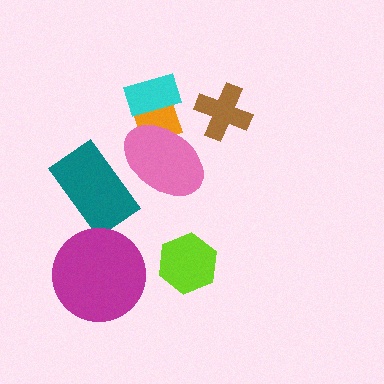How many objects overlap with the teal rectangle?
1 object overlaps with the teal rectangle.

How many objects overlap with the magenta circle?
0 objects overlap with the magenta circle.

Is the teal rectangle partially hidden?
Yes, it is partially covered by another shape.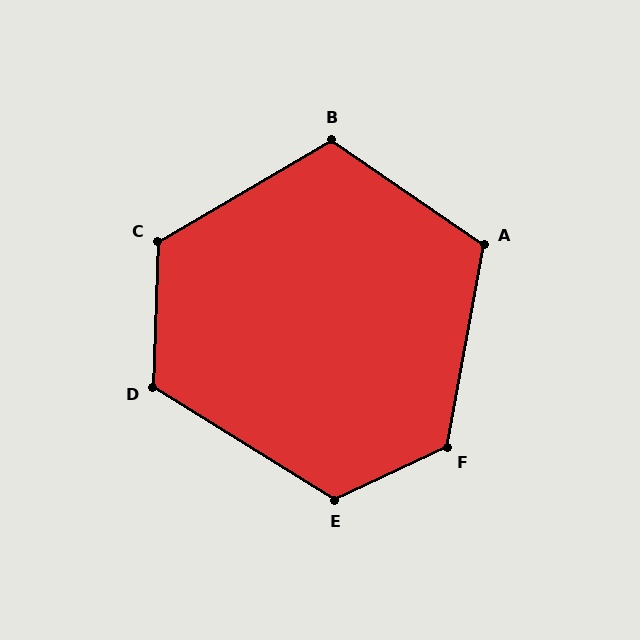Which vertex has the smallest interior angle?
A, at approximately 114 degrees.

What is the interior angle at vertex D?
Approximately 120 degrees (obtuse).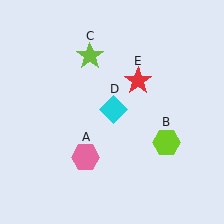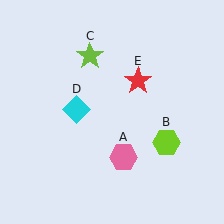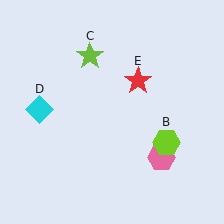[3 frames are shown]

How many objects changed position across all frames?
2 objects changed position: pink hexagon (object A), cyan diamond (object D).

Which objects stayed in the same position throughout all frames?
Lime hexagon (object B) and lime star (object C) and red star (object E) remained stationary.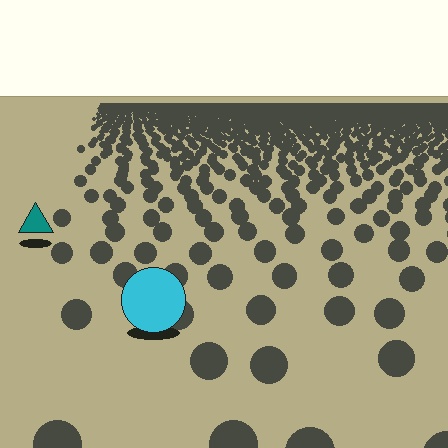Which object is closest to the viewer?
The cyan circle is closest. The texture marks near it are larger and more spread out.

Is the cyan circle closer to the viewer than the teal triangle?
Yes. The cyan circle is closer — you can tell from the texture gradient: the ground texture is coarser near it.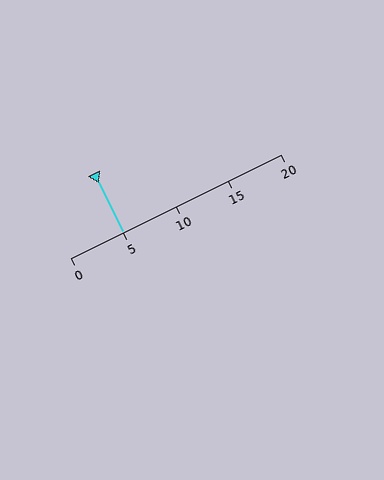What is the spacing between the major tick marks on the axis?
The major ticks are spaced 5 apart.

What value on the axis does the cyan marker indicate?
The marker indicates approximately 5.